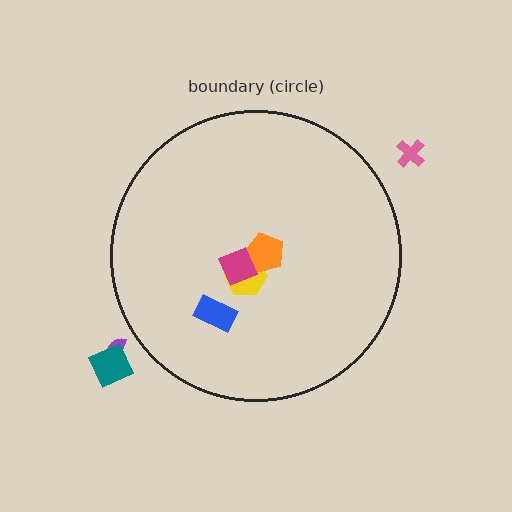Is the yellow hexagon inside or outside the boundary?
Inside.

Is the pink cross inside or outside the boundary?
Outside.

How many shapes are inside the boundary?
4 inside, 3 outside.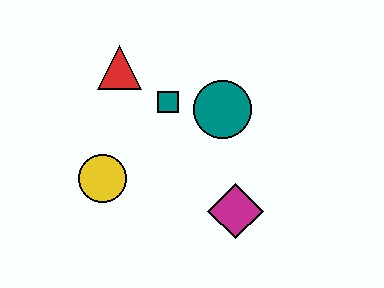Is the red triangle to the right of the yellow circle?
Yes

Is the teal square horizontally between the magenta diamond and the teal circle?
No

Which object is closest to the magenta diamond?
The teal circle is closest to the magenta diamond.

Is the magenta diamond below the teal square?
Yes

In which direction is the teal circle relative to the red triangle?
The teal circle is to the right of the red triangle.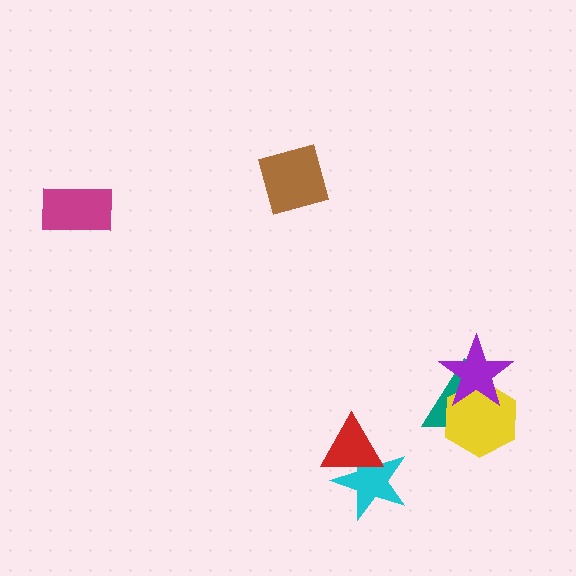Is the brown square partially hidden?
No, no other shape covers it.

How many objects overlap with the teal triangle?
2 objects overlap with the teal triangle.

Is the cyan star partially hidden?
Yes, it is partially covered by another shape.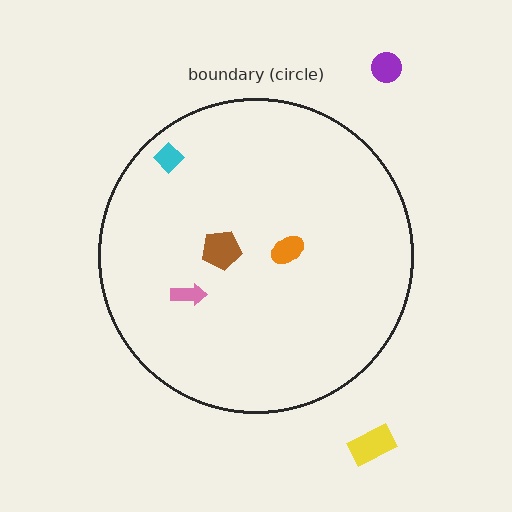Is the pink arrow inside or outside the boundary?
Inside.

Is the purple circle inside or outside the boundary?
Outside.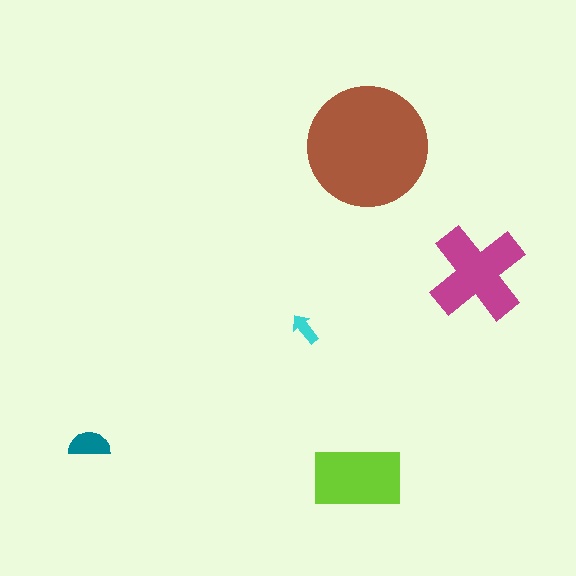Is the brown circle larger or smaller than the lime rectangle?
Larger.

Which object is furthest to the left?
The teal semicircle is leftmost.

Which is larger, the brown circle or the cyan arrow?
The brown circle.